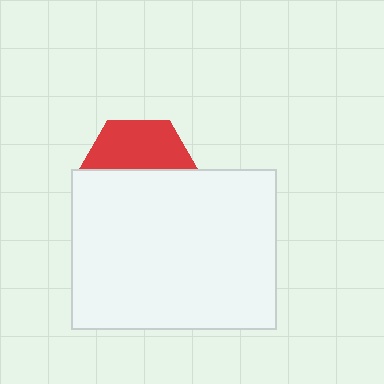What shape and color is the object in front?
The object in front is a white rectangle.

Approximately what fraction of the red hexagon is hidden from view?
Roughly 55% of the red hexagon is hidden behind the white rectangle.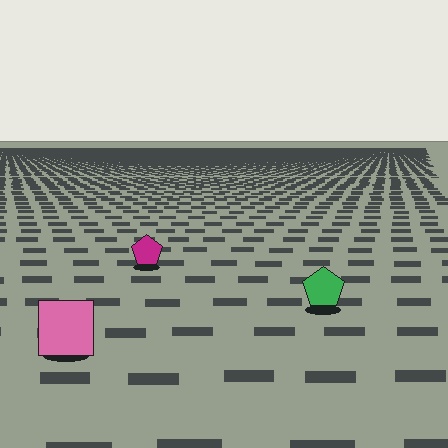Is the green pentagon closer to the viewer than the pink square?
No. The pink square is closer — you can tell from the texture gradient: the ground texture is coarser near it.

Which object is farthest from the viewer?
The magenta pentagon is farthest from the viewer. It appears smaller and the ground texture around it is denser.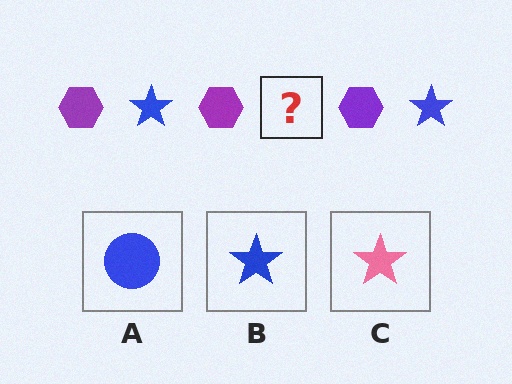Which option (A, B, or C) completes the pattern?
B.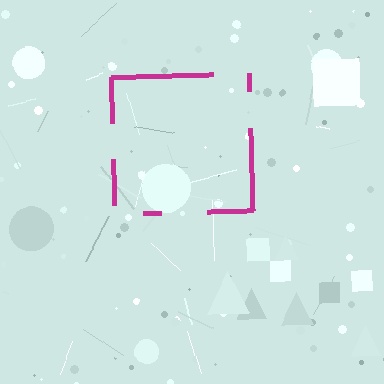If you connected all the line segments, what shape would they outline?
They would outline a square.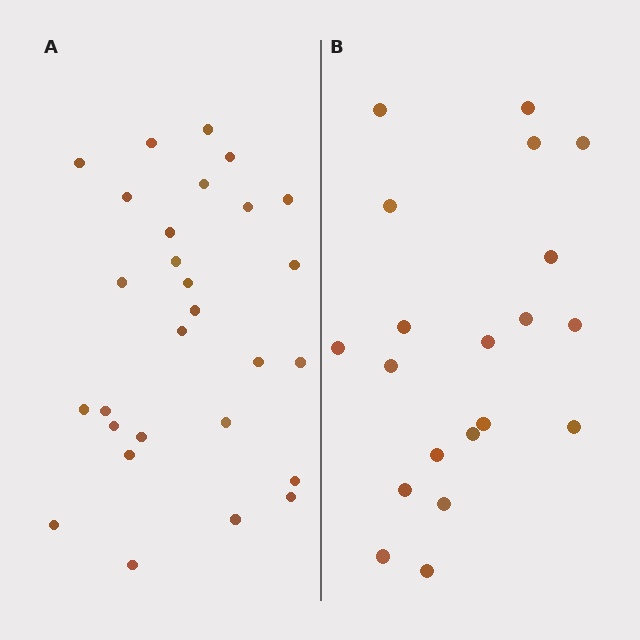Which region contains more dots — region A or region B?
Region A (the left region) has more dots.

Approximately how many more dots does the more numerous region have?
Region A has roughly 8 or so more dots than region B.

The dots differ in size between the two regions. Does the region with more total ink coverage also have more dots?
No. Region B has more total ink coverage because its dots are larger, but region A actually contains more individual dots. Total area can be misleading — the number of items is what matters here.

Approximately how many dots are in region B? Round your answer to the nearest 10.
About 20 dots.